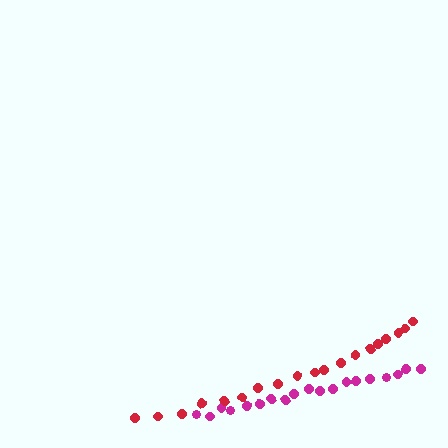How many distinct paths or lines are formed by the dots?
There are 2 distinct paths.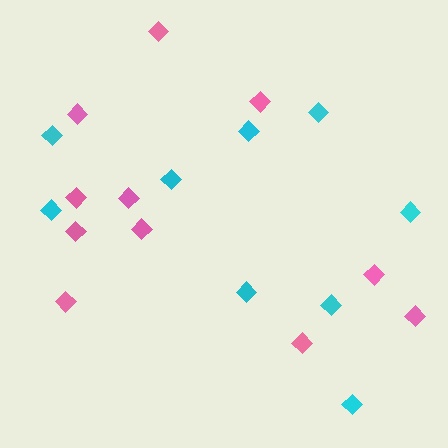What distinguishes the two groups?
There are 2 groups: one group of pink diamonds (11) and one group of cyan diamonds (9).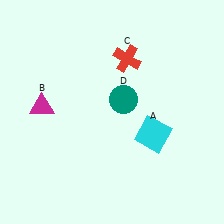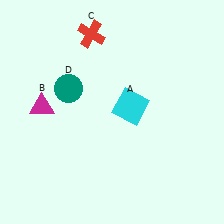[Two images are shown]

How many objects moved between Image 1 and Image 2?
3 objects moved between the two images.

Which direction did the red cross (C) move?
The red cross (C) moved left.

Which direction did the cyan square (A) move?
The cyan square (A) moved up.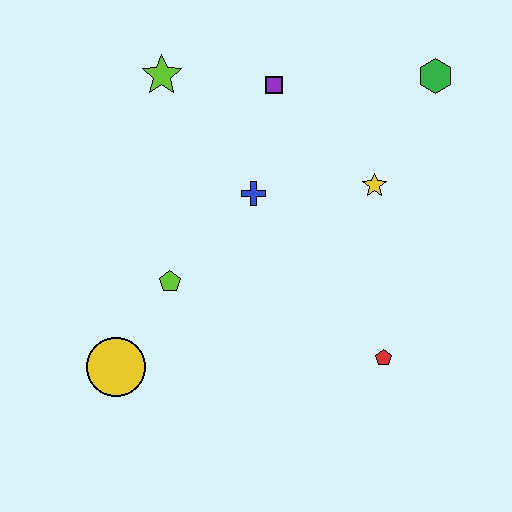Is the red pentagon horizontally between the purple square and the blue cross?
No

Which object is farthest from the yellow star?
The yellow circle is farthest from the yellow star.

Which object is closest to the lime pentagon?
The yellow circle is closest to the lime pentagon.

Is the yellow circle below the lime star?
Yes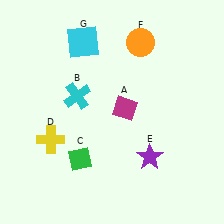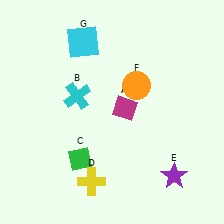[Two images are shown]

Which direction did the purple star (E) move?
The purple star (E) moved right.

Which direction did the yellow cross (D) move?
The yellow cross (D) moved down.